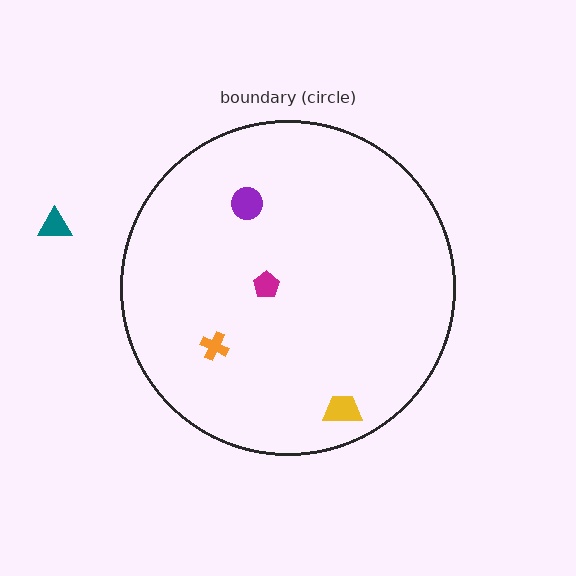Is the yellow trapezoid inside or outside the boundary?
Inside.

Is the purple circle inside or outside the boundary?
Inside.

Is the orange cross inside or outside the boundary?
Inside.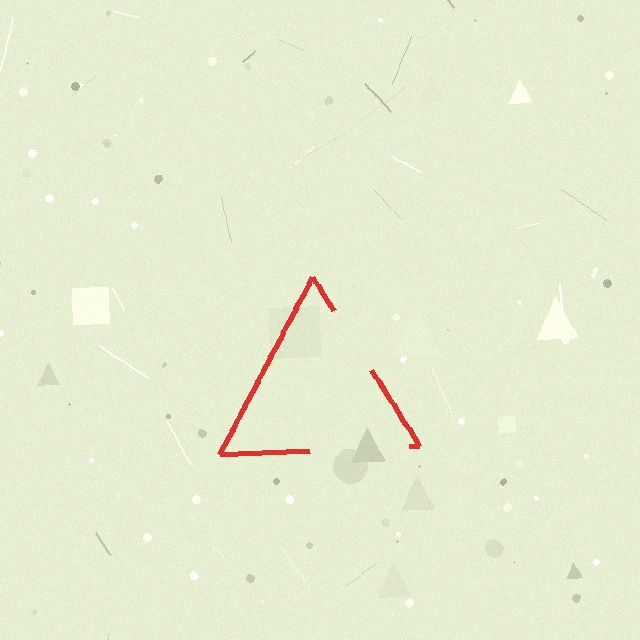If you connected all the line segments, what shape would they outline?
They would outline a triangle.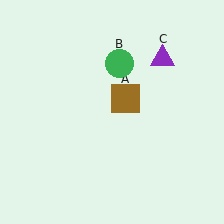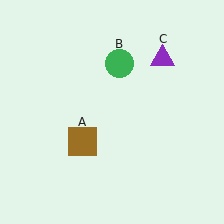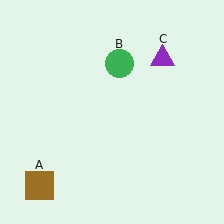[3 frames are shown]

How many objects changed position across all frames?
1 object changed position: brown square (object A).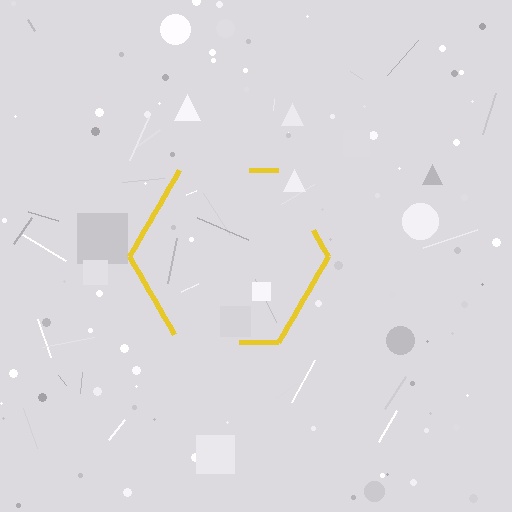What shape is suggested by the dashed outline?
The dashed outline suggests a hexagon.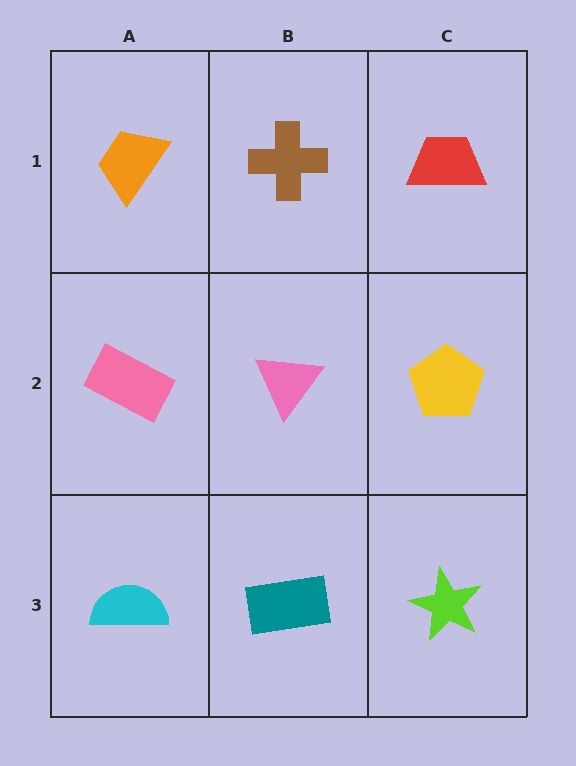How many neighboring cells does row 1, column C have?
2.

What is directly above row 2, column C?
A red trapezoid.